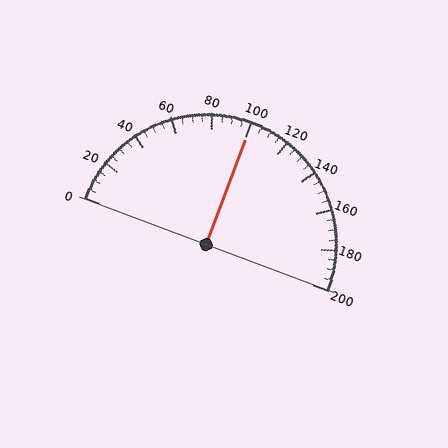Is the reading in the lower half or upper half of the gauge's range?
The reading is in the upper half of the range (0 to 200).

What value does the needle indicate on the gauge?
The needle indicates approximately 100.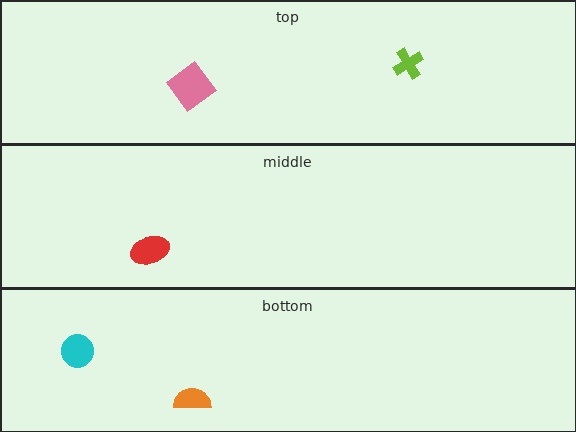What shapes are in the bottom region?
The cyan circle, the orange semicircle.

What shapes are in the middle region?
The red ellipse.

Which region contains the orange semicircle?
The bottom region.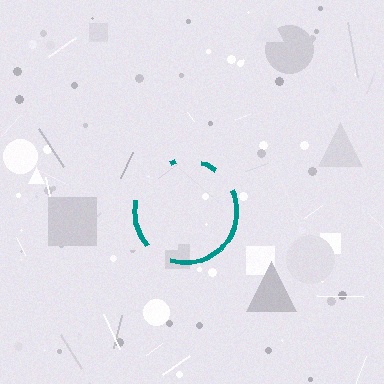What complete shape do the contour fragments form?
The contour fragments form a circle.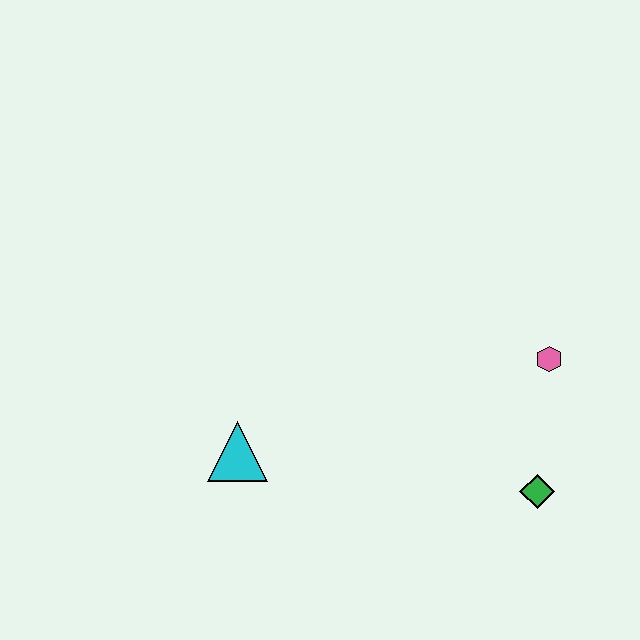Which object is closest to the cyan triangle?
The green diamond is closest to the cyan triangle.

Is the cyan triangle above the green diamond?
Yes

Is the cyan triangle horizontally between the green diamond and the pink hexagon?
No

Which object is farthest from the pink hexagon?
The cyan triangle is farthest from the pink hexagon.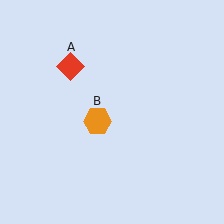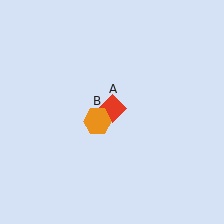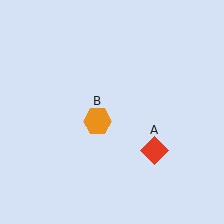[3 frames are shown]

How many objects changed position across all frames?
1 object changed position: red diamond (object A).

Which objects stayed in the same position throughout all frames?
Orange hexagon (object B) remained stationary.